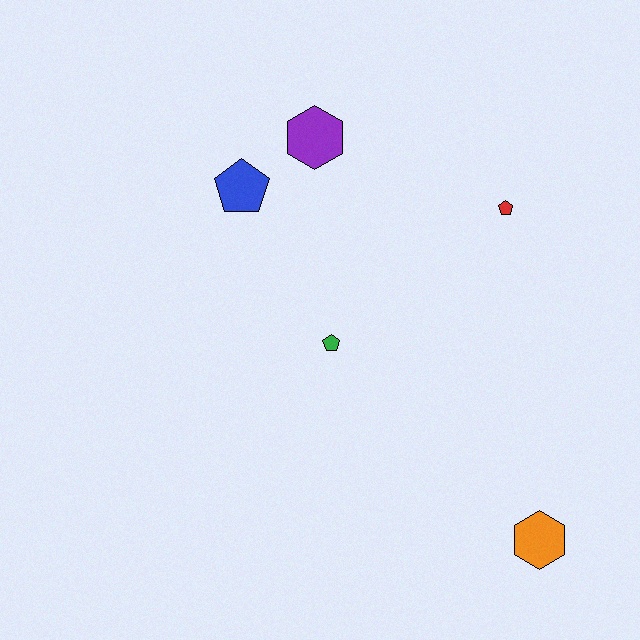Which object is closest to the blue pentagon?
The purple hexagon is closest to the blue pentagon.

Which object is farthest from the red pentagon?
The orange hexagon is farthest from the red pentagon.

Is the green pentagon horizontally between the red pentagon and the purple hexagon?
Yes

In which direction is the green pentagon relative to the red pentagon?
The green pentagon is to the left of the red pentagon.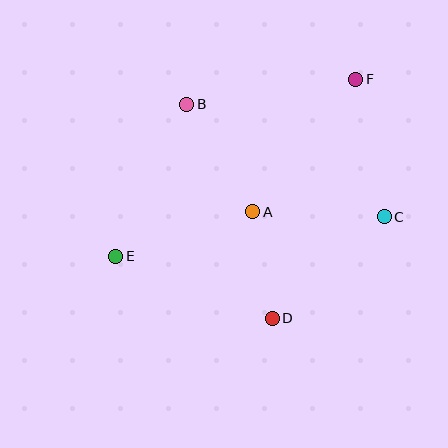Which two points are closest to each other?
Points A and D are closest to each other.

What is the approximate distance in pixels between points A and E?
The distance between A and E is approximately 144 pixels.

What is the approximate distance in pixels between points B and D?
The distance between B and D is approximately 231 pixels.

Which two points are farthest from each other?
Points E and F are farthest from each other.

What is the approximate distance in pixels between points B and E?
The distance between B and E is approximately 168 pixels.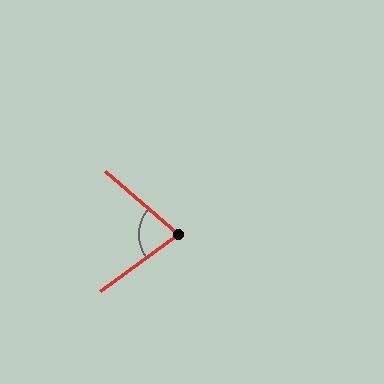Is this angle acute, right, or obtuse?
It is acute.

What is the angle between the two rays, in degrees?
Approximately 77 degrees.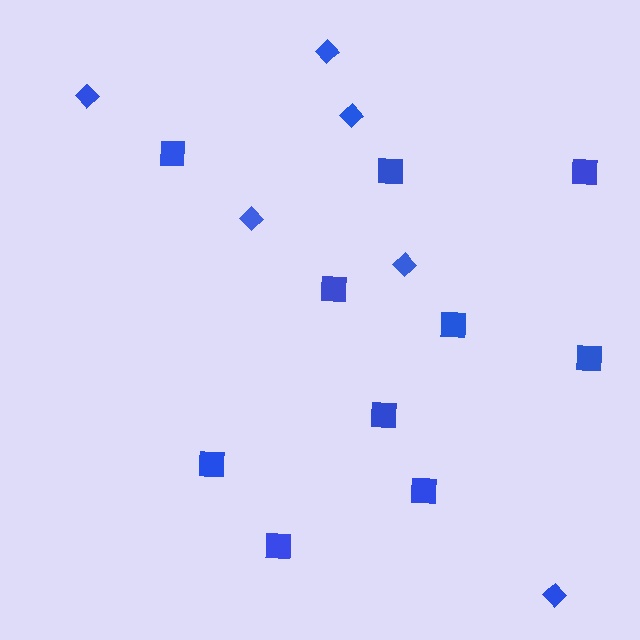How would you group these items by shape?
There are 2 groups: one group of diamonds (6) and one group of squares (10).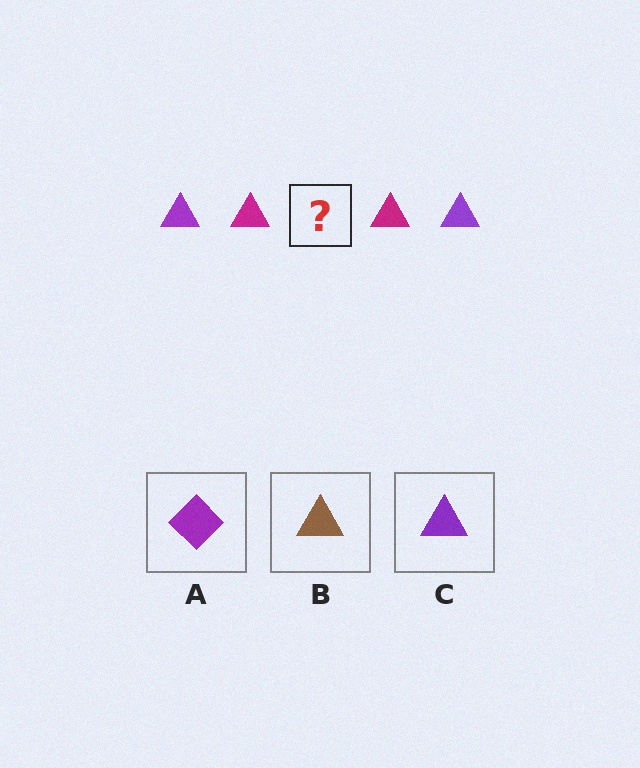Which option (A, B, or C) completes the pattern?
C.